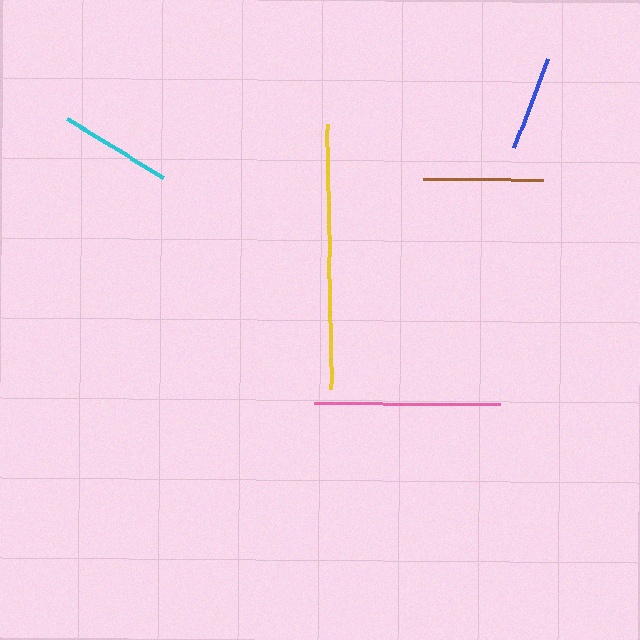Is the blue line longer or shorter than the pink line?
The pink line is longer than the blue line.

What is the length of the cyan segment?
The cyan segment is approximately 113 pixels long.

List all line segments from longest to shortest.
From longest to shortest: yellow, pink, brown, cyan, blue.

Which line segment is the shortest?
The blue line is the shortest at approximately 96 pixels.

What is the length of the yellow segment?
The yellow segment is approximately 265 pixels long.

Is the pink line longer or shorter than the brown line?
The pink line is longer than the brown line.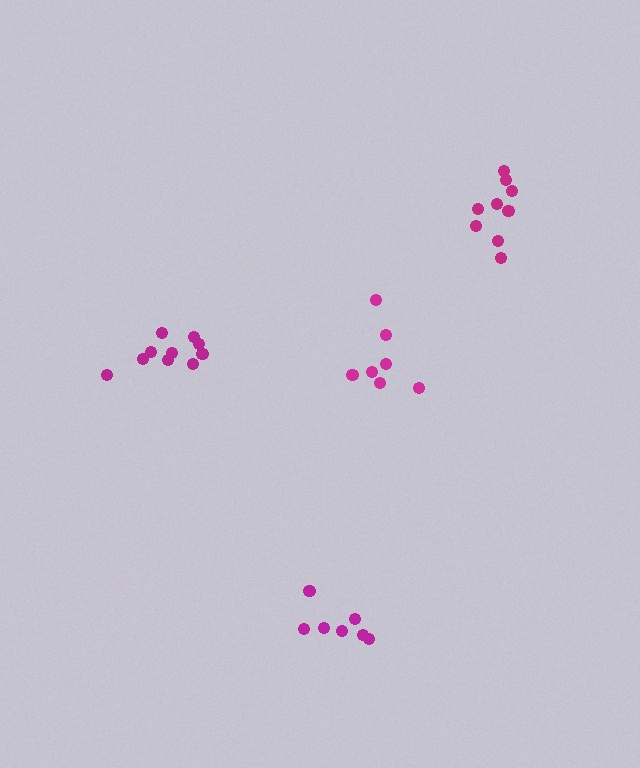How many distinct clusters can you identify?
There are 4 distinct clusters.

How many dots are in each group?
Group 1: 7 dots, Group 2: 9 dots, Group 3: 7 dots, Group 4: 10 dots (33 total).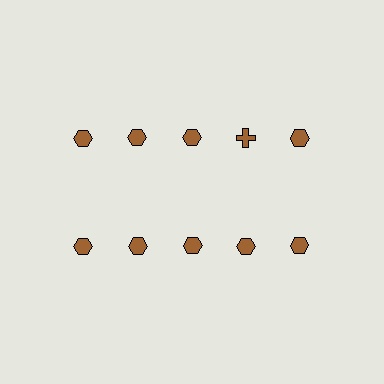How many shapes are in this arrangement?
There are 10 shapes arranged in a grid pattern.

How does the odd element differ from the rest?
It has a different shape: cross instead of hexagon.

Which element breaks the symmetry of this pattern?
The brown cross in the top row, second from right column breaks the symmetry. All other shapes are brown hexagons.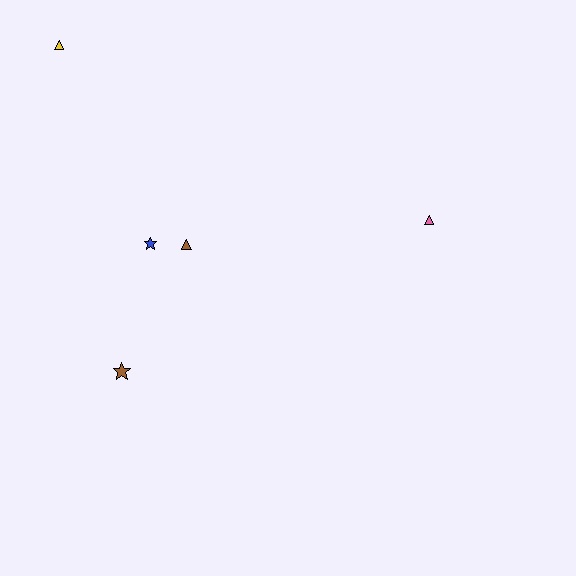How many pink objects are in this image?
There is 1 pink object.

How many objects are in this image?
There are 5 objects.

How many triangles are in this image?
There are 3 triangles.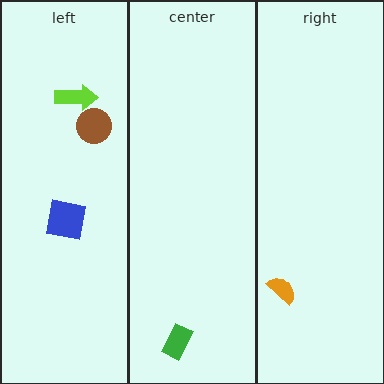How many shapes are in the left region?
3.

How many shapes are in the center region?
1.